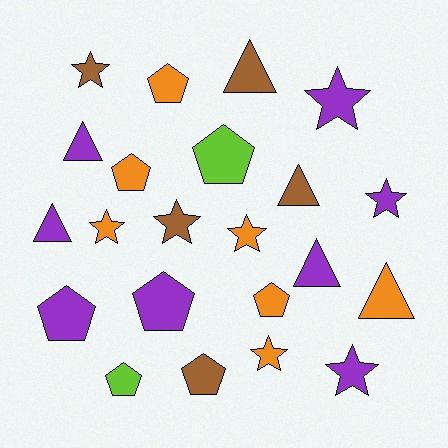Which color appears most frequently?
Purple, with 8 objects.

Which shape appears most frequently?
Star, with 8 objects.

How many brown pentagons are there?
There is 1 brown pentagon.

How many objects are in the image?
There are 22 objects.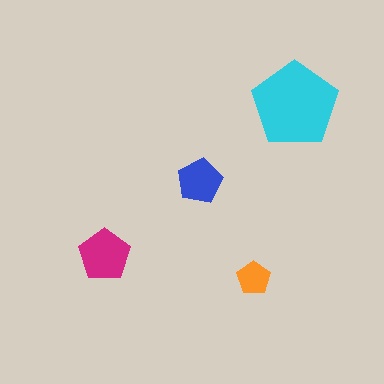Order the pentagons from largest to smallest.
the cyan one, the magenta one, the blue one, the orange one.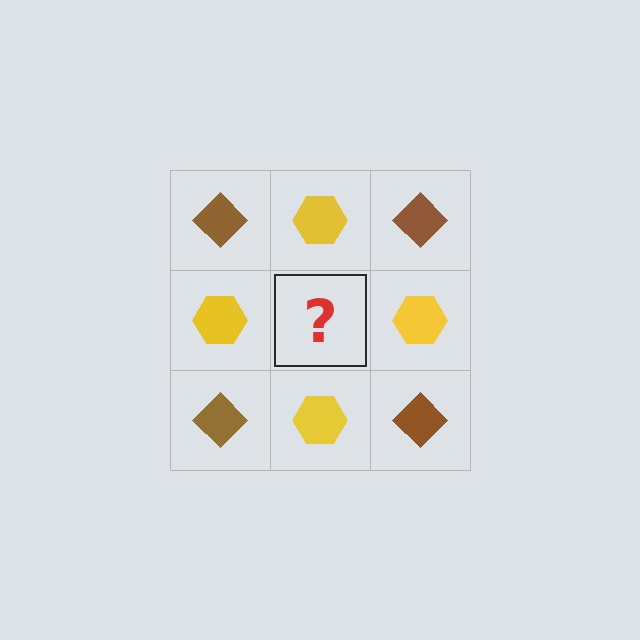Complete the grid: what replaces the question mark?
The question mark should be replaced with a brown diamond.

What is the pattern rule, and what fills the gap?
The rule is that it alternates brown diamond and yellow hexagon in a checkerboard pattern. The gap should be filled with a brown diamond.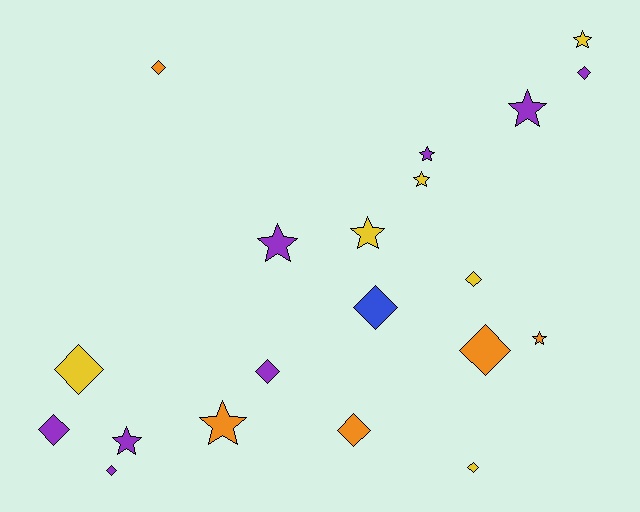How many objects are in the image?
There are 20 objects.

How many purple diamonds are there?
There are 4 purple diamonds.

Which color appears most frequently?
Purple, with 8 objects.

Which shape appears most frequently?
Diamond, with 11 objects.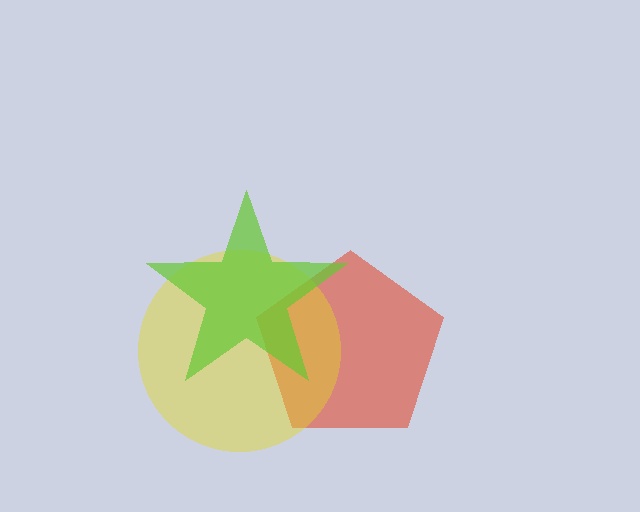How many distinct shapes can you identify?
There are 3 distinct shapes: a red pentagon, a yellow circle, a lime star.